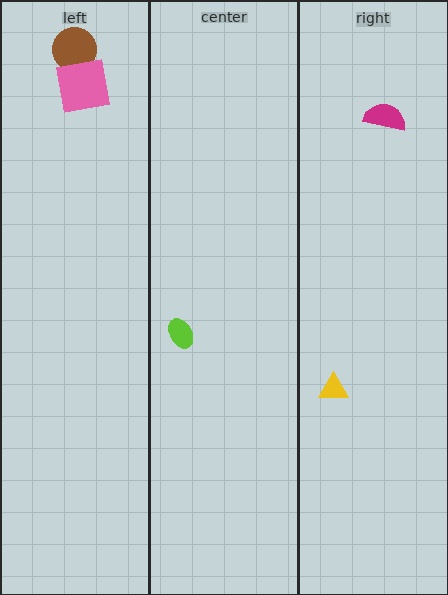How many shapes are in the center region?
1.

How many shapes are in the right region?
2.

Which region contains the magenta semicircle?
The right region.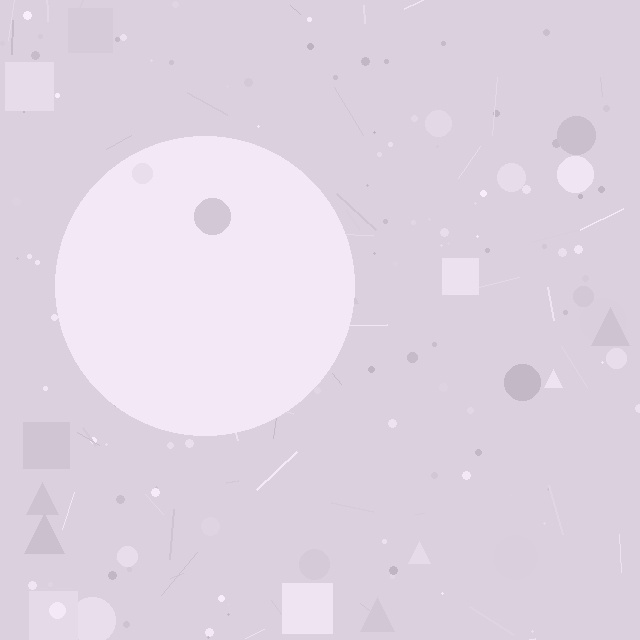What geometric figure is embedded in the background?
A circle is embedded in the background.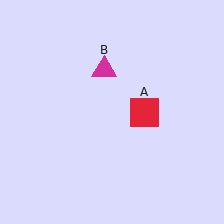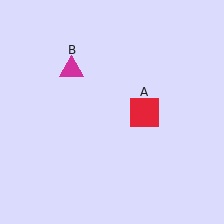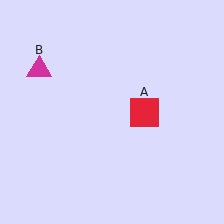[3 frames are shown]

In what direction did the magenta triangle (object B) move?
The magenta triangle (object B) moved left.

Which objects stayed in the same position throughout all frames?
Red square (object A) remained stationary.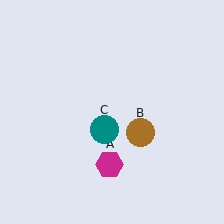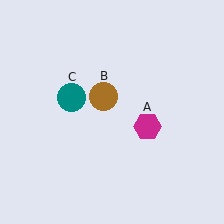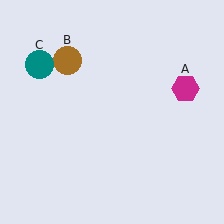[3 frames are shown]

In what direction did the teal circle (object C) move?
The teal circle (object C) moved up and to the left.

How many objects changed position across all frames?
3 objects changed position: magenta hexagon (object A), brown circle (object B), teal circle (object C).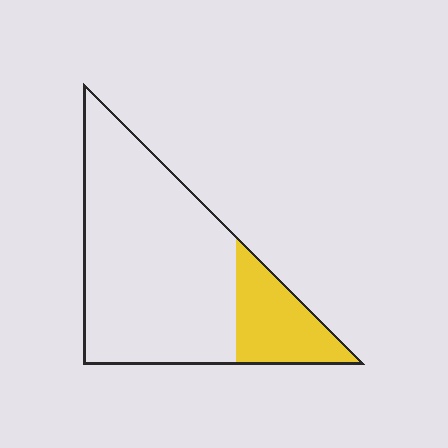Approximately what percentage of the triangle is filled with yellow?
Approximately 20%.